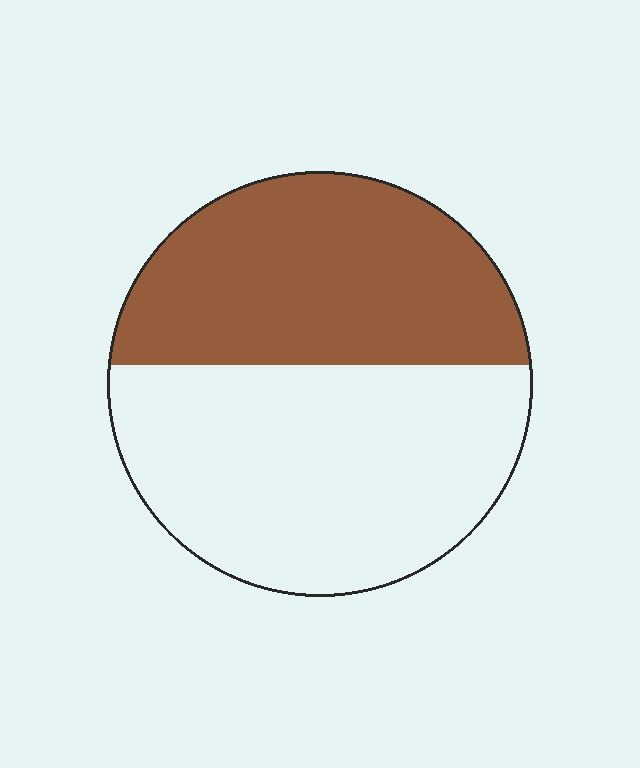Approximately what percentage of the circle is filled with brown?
Approximately 45%.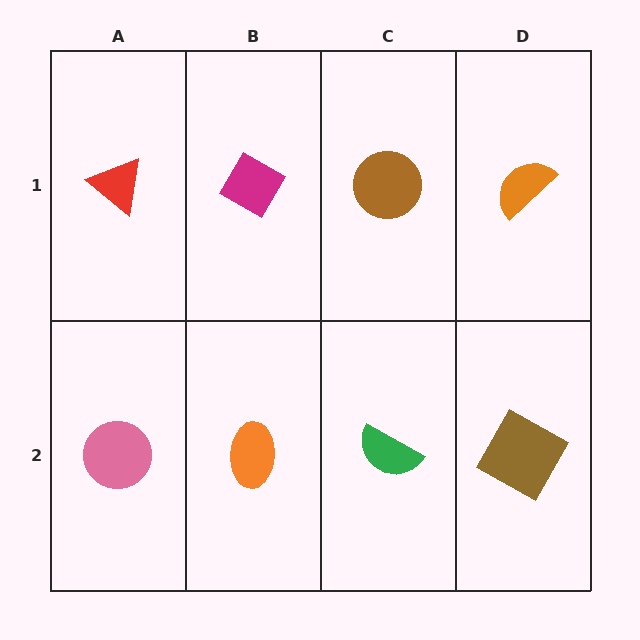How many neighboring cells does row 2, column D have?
2.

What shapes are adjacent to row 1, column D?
A brown square (row 2, column D), a brown circle (row 1, column C).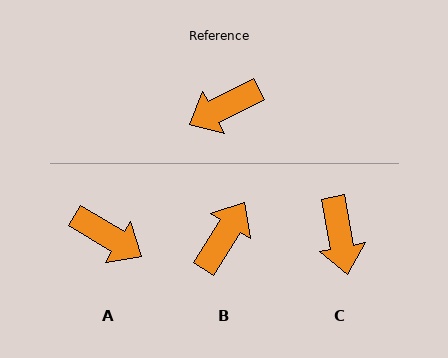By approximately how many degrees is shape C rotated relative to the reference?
Approximately 74 degrees counter-clockwise.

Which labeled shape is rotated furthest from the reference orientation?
B, about 149 degrees away.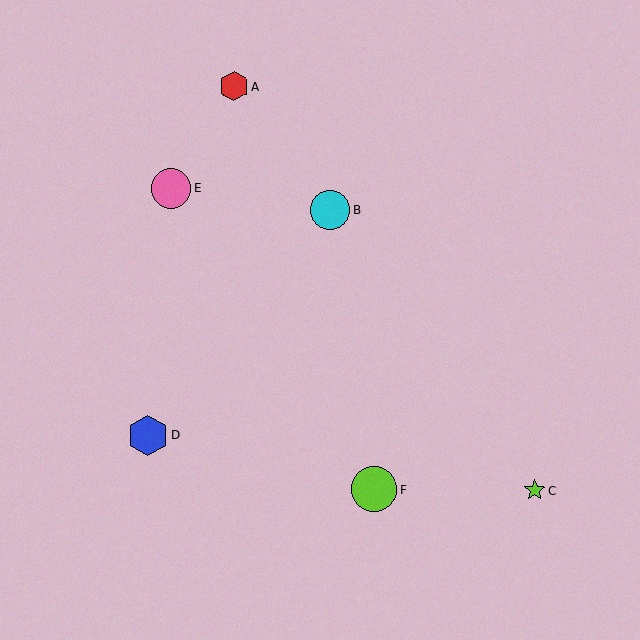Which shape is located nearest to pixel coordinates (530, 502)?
The lime star (labeled C) at (535, 490) is nearest to that location.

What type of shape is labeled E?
Shape E is a pink circle.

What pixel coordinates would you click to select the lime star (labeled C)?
Click at (535, 490) to select the lime star C.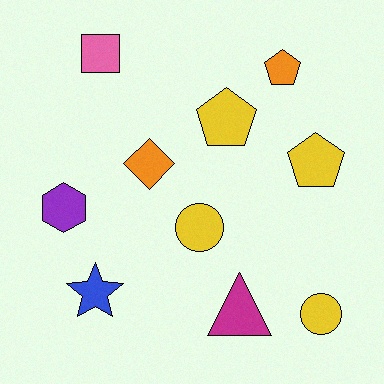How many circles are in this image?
There are 2 circles.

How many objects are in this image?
There are 10 objects.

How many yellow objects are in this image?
There are 4 yellow objects.